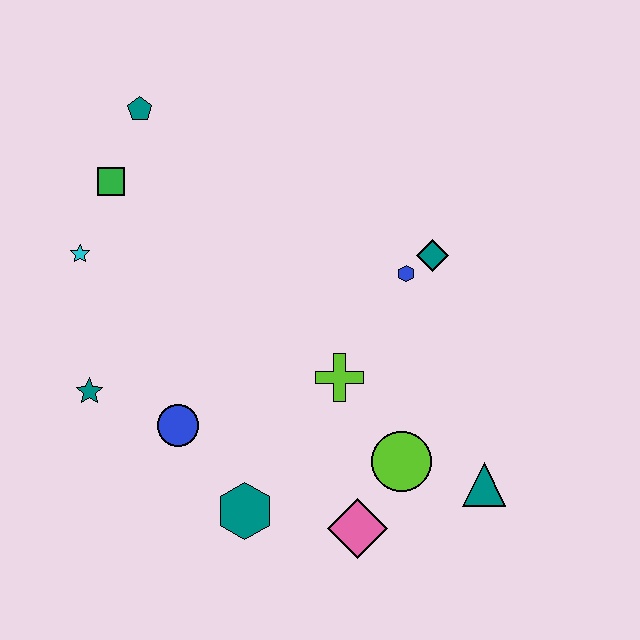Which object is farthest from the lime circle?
The teal pentagon is farthest from the lime circle.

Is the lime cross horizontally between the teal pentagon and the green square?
No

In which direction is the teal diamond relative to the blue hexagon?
The teal diamond is to the right of the blue hexagon.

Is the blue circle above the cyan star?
No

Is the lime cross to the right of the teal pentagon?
Yes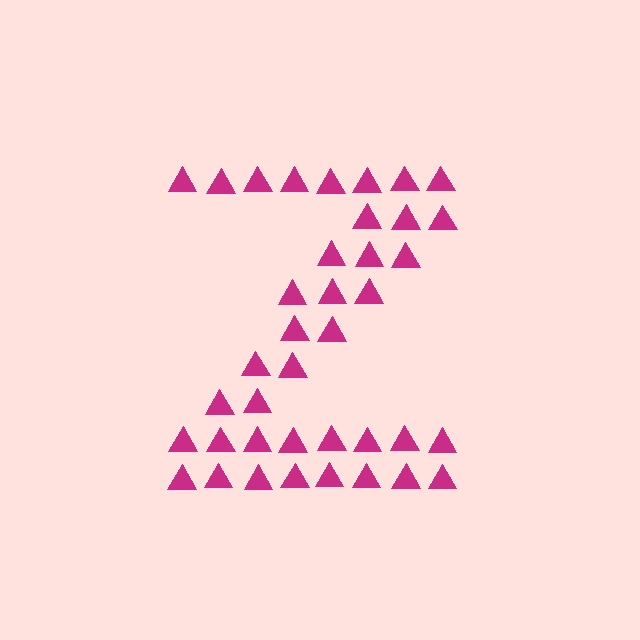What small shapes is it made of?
It is made of small triangles.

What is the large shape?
The large shape is the letter Z.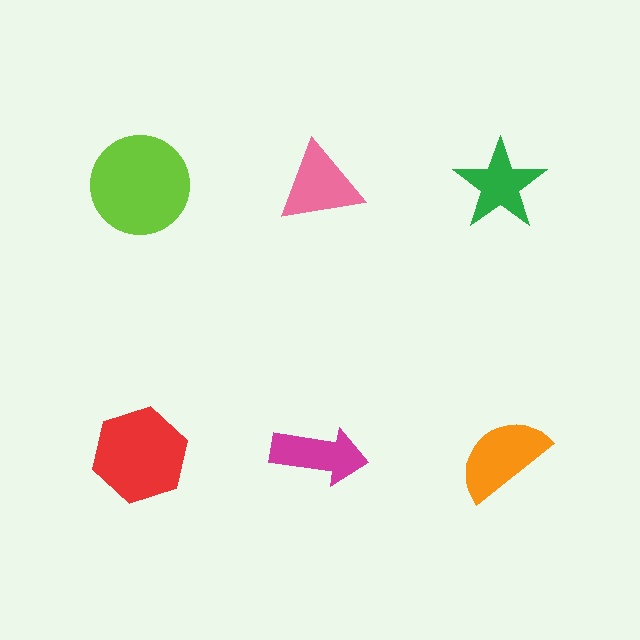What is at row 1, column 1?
A lime circle.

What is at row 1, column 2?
A pink triangle.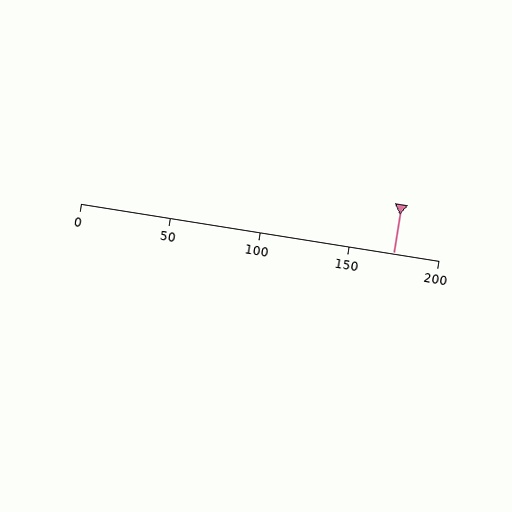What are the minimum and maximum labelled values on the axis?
The axis runs from 0 to 200.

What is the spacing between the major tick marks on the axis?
The major ticks are spaced 50 apart.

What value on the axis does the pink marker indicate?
The marker indicates approximately 175.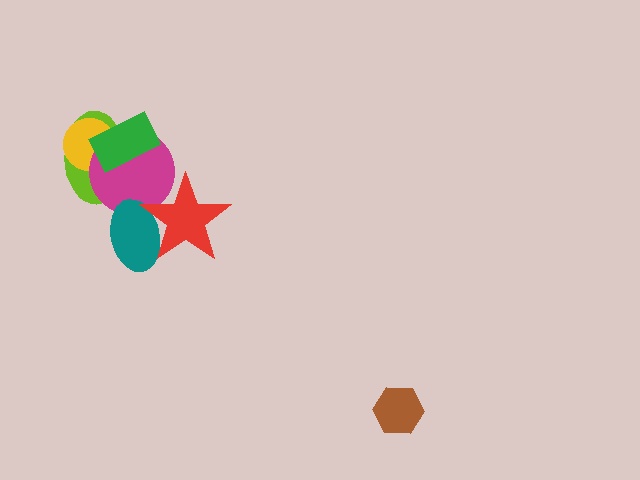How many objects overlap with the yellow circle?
3 objects overlap with the yellow circle.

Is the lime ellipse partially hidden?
Yes, it is partially covered by another shape.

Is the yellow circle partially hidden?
Yes, it is partially covered by another shape.